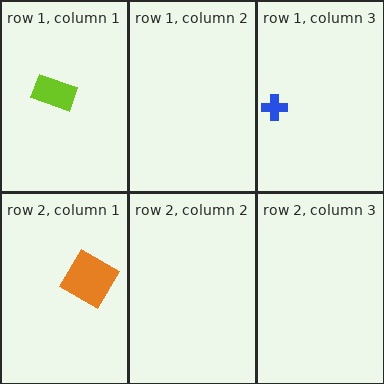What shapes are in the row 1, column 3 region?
The blue cross.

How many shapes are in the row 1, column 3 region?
1.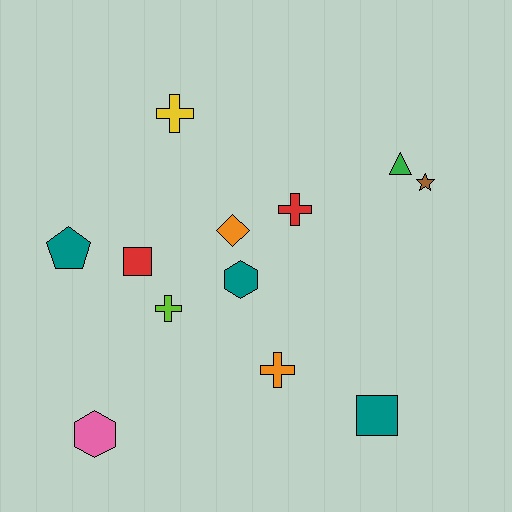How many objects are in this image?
There are 12 objects.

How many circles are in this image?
There are no circles.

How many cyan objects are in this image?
There are no cyan objects.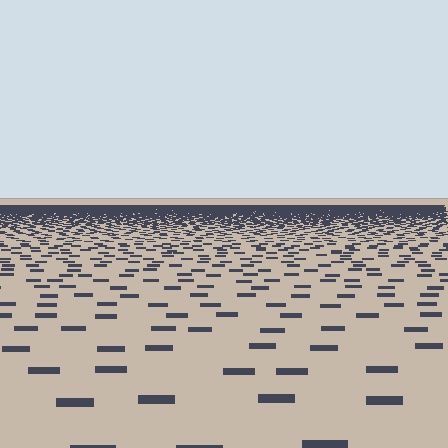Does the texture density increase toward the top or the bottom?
Density increases toward the top.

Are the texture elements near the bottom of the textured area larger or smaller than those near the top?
Larger. Near the bottom, elements are closer to the viewer and appear at a bigger on-screen size.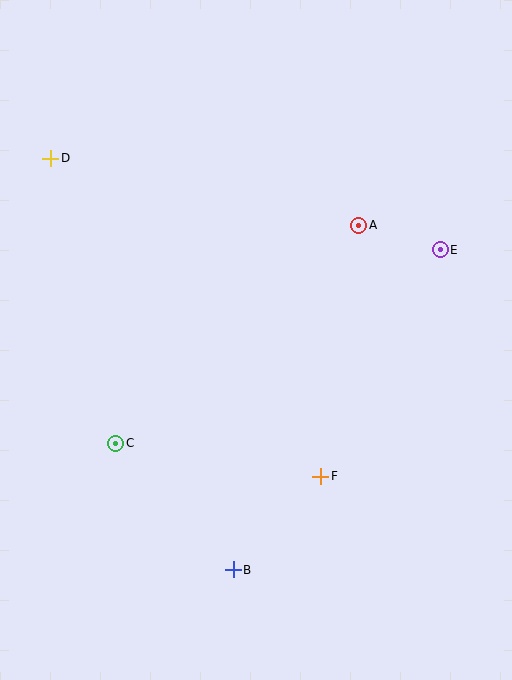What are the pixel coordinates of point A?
Point A is at (359, 225).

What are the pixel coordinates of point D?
Point D is at (51, 158).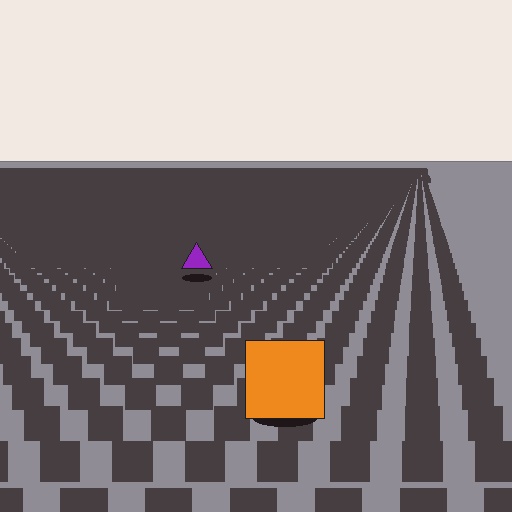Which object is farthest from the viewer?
The purple triangle is farthest from the viewer. It appears smaller and the ground texture around it is denser.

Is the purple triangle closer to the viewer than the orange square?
No. The orange square is closer — you can tell from the texture gradient: the ground texture is coarser near it.